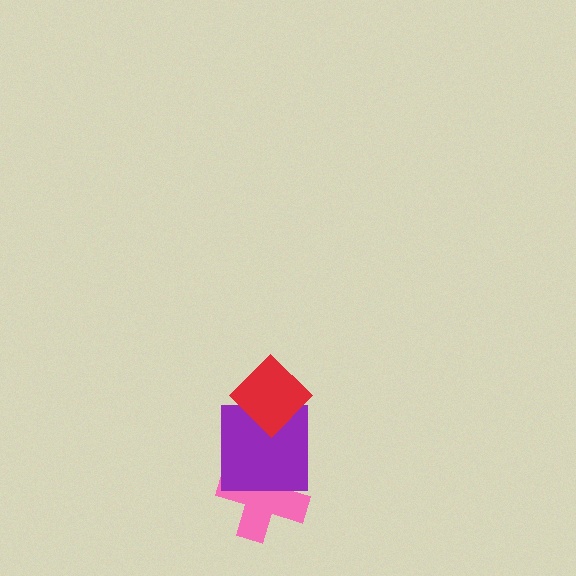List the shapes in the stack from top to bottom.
From top to bottom: the red diamond, the purple square, the pink cross.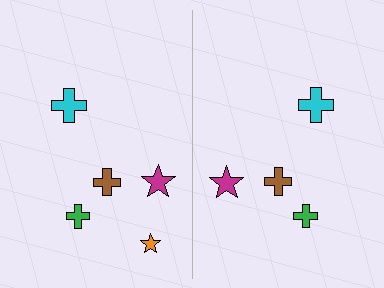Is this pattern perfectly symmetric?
No, the pattern is not perfectly symmetric. A orange star is missing from the right side.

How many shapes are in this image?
There are 9 shapes in this image.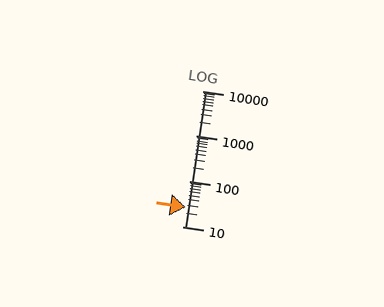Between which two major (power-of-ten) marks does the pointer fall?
The pointer is between 10 and 100.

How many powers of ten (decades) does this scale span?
The scale spans 3 decades, from 10 to 10000.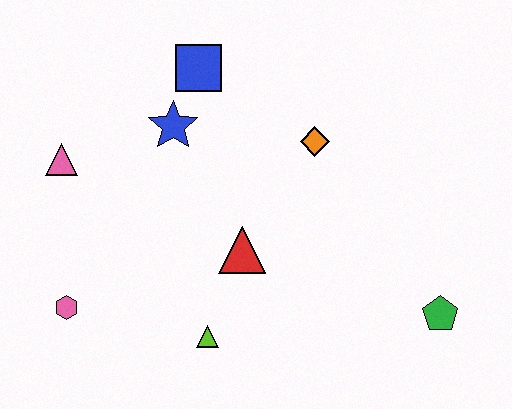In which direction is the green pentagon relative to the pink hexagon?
The green pentagon is to the right of the pink hexagon.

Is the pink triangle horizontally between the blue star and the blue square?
No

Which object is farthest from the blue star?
The green pentagon is farthest from the blue star.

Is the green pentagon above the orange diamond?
No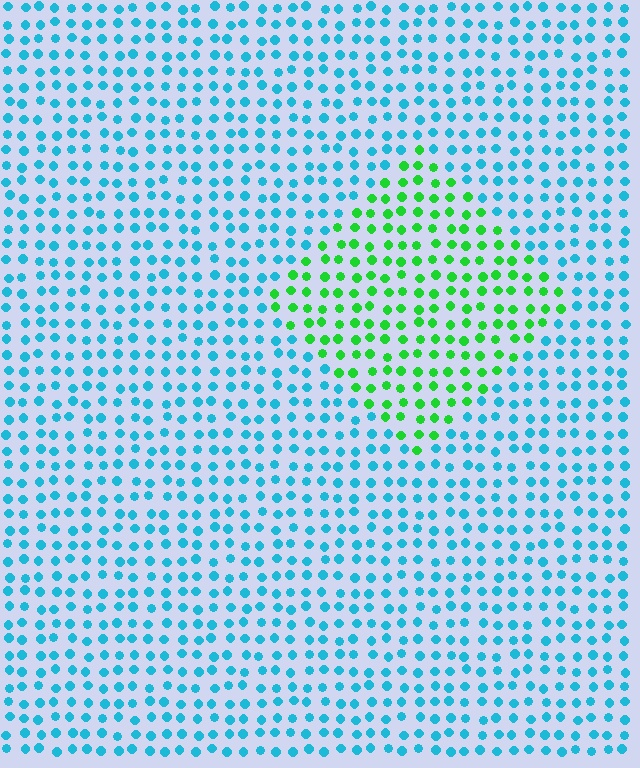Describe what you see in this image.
The image is filled with small cyan elements in a uniform arrangement. A diamond-shaped region is visible where the elements are tinted to a slightly different hue, forming a subtle color boundary.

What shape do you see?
I see a diamond.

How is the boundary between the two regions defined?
The boundary is defined purely by a slight shift in hue (about 64 degrees). Spacing, size, and orientation are identical on both sides.